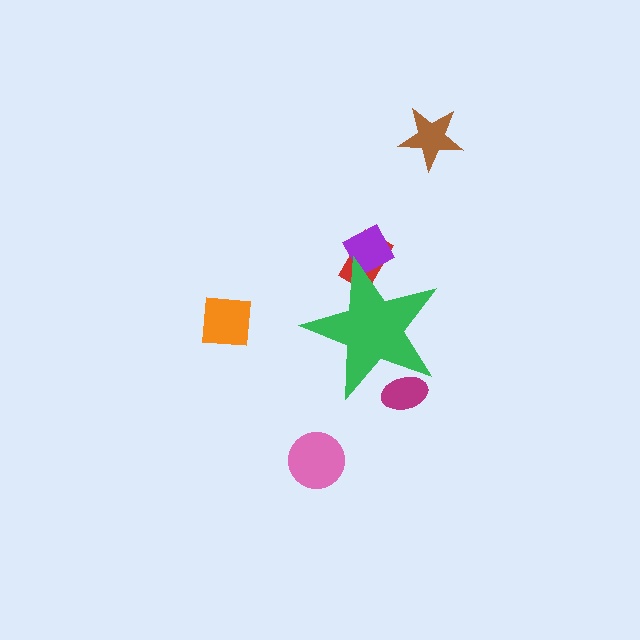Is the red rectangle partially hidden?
Yes, the red rectangle is partially hidden behind the green star.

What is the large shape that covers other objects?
A green star.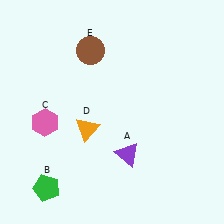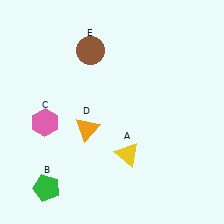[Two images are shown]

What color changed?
The triangle (A) changed from purple in Image 1 to yellow in Image 2.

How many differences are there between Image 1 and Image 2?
There is 1 difference between the two images.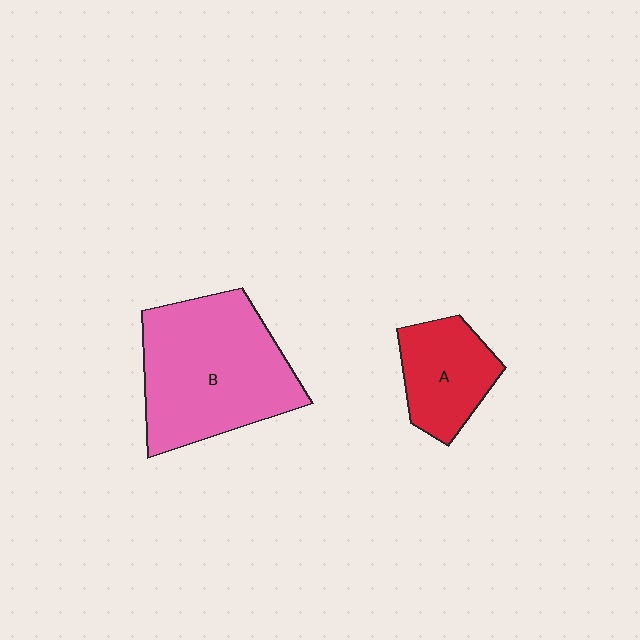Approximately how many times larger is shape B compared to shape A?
Approximately 2.1 times.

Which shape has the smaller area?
Shape A (red).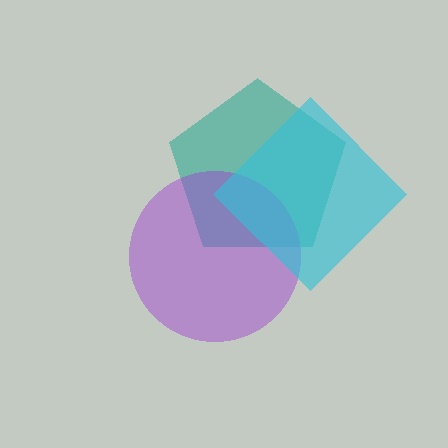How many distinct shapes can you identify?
There are 3 distinct shapes: a teal pentagon, a purple circle, a cyan diamond.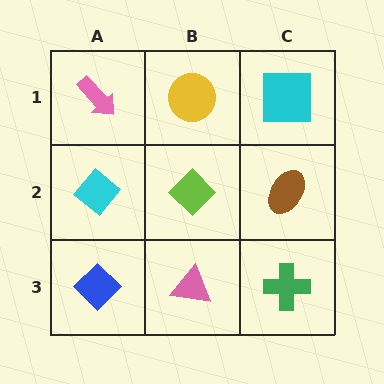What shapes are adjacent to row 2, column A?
A pink arrow (row 1, column A), a blue diamond (row 3, column A), a lime diamond (row 2, column B).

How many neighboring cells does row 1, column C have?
2.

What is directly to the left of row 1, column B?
A pink arrow.